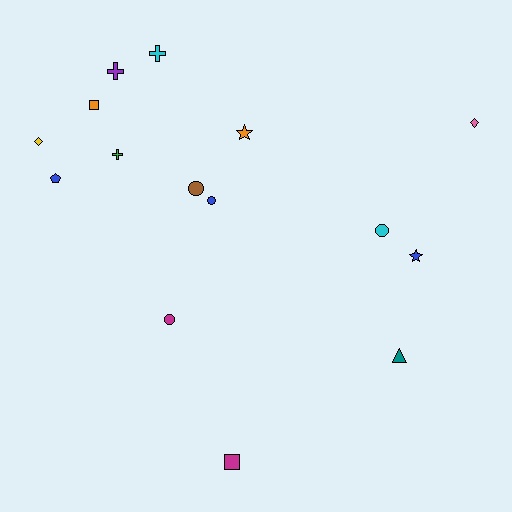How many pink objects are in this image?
There is 1 pink object.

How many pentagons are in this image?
There is 1 pentagon.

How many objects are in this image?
There are 15 objects.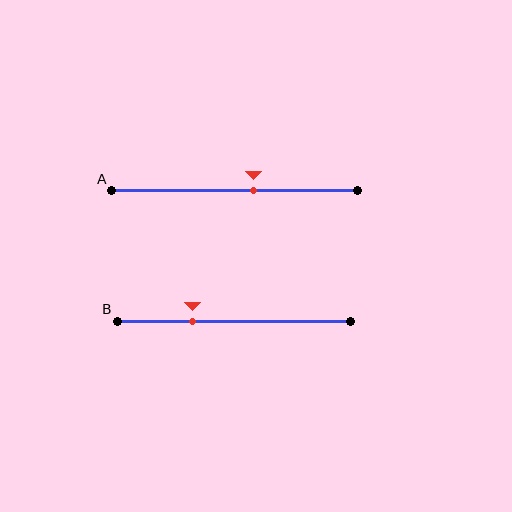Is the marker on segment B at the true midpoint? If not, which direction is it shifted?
No, the marker on segment B is shifted to the left by about 18% of the segment length.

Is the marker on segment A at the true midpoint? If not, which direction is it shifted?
No, the marker on segment A is shifted to the right by about 8% of the segment length.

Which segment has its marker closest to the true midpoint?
Segment A has its marker closest to the true midpoint.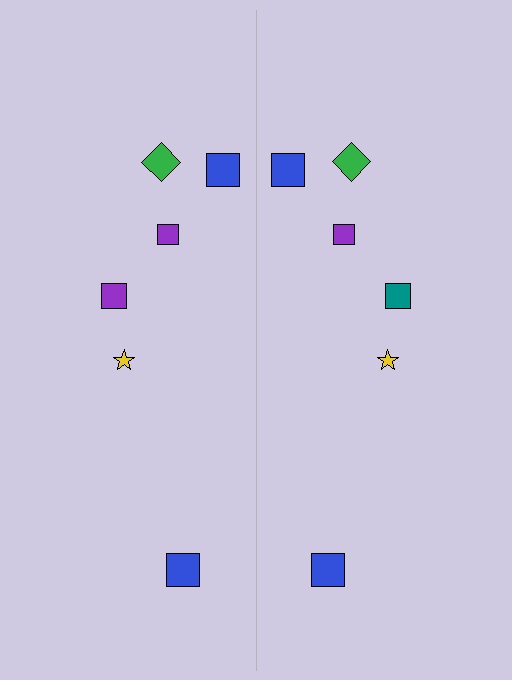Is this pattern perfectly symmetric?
No, the pattern is not perfectly symmetric. The teal square on the right side breaks the symmetry — its mirror counterpart is purple.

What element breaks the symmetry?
The teal square on the right side breaks the symmetry — its mirror counterpart is purple.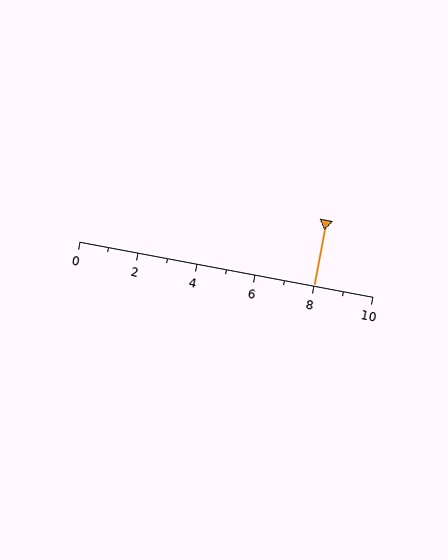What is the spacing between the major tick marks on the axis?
The major ticks are spaced 2 apart.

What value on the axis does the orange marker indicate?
The marker indicates approximately 8.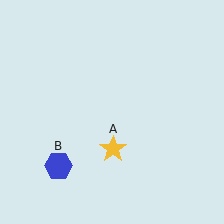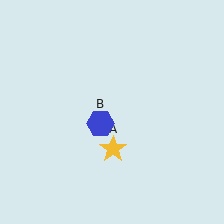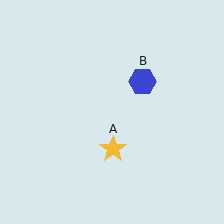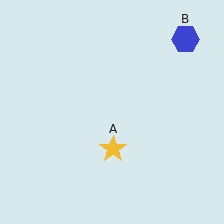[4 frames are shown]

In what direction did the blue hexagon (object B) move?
The blue hexagon (object B) moved up and to the right.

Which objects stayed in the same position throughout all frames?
Yellow star (object A) remained stationary.